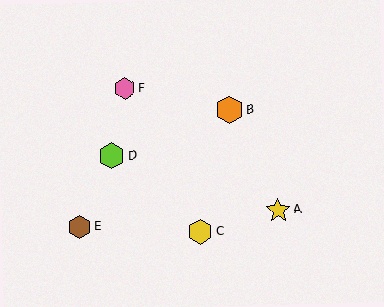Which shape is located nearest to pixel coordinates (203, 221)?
The yellow hexagon (labeled C) at (200, 231) is nearest to that location.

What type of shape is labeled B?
Shape B is an orange hexagon.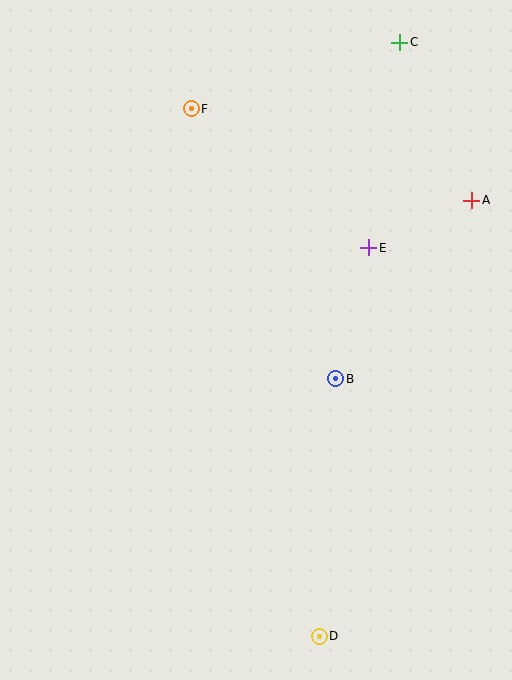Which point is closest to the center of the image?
Point B at (336, 379) is closest to the center.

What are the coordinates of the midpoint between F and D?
The midpoint between F and D is at (255, 373).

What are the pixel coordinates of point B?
Point B is at (336, 379).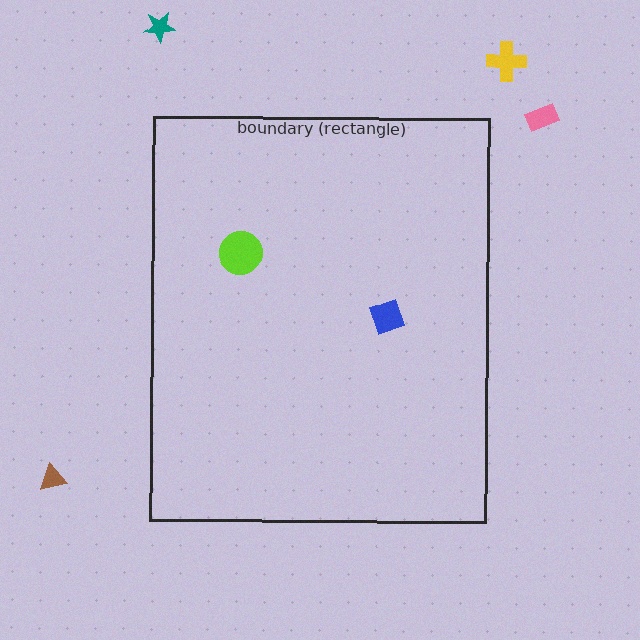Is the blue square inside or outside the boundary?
Inside.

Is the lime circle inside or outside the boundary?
Inside.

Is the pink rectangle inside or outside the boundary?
Outside.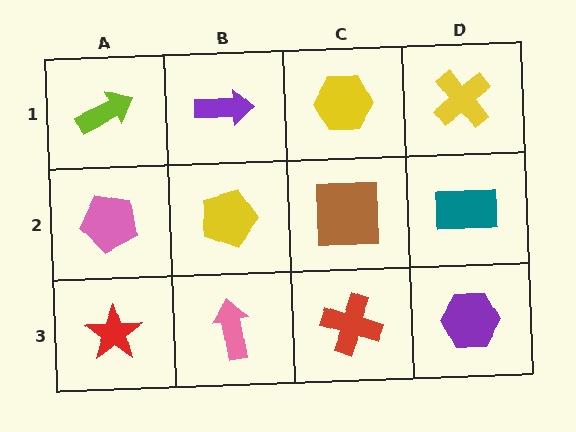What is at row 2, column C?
A brown square.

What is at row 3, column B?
A pink arrow.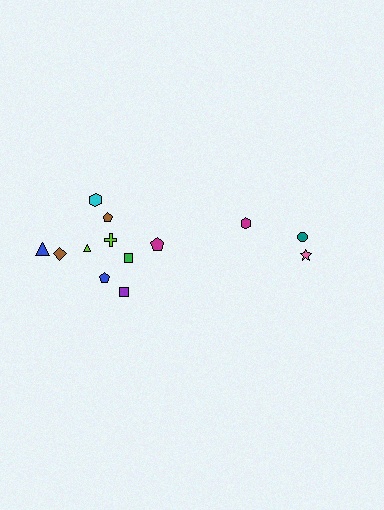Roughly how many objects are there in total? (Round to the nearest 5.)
Roughly 15 objects in total.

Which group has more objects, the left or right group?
The left group.